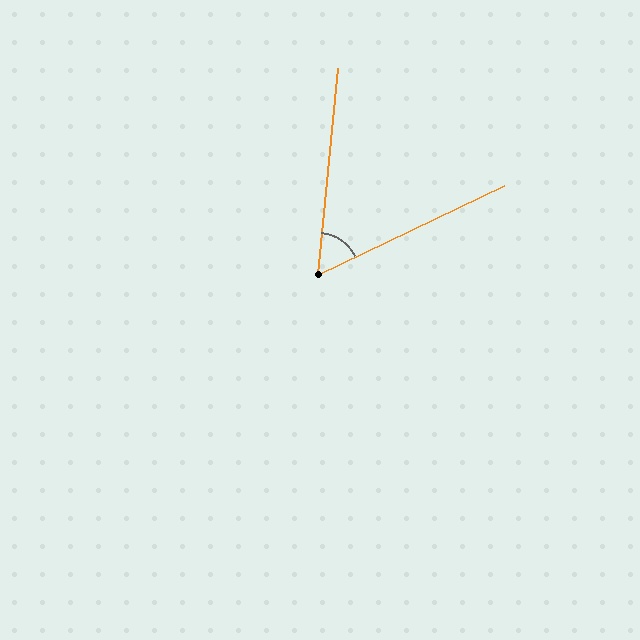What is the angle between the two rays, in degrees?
Approximately 59 degrees.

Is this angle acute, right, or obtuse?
It is acute.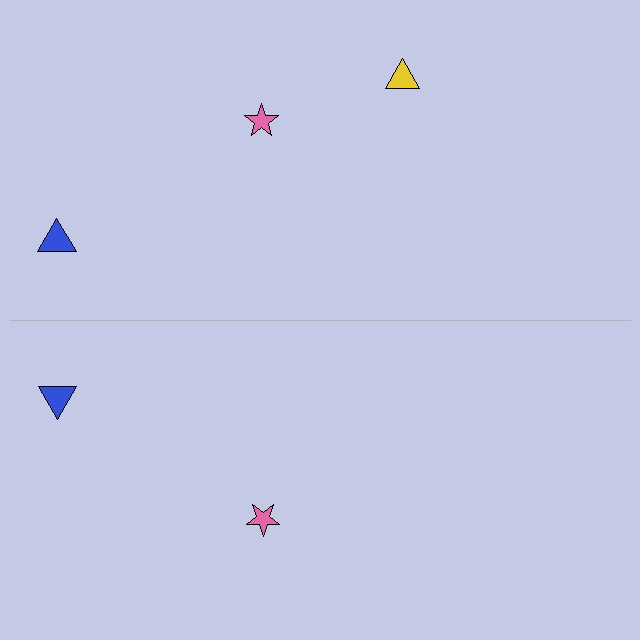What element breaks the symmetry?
A yellow triangle is missing from the bottom side.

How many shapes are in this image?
There are 5 shapes in this image.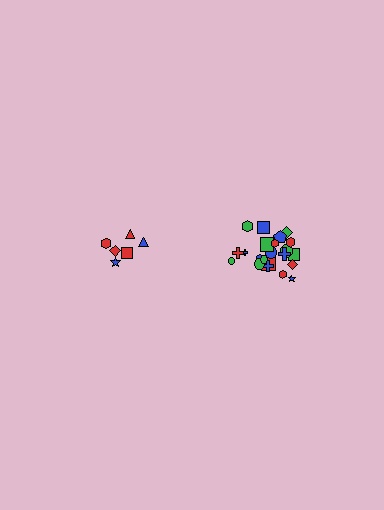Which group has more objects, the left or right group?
The right group.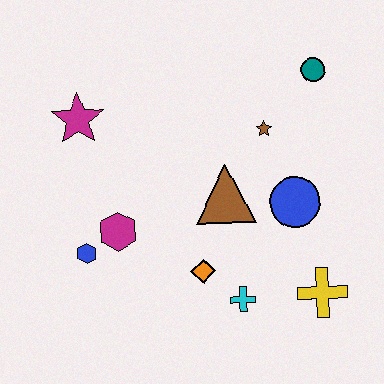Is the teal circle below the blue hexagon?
No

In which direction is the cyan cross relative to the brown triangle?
The cyan cross is below the brown triangle.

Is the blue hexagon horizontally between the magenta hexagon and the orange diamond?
No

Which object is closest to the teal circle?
The brown star is closest to the teal circle.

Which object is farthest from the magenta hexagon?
The teal circle is farthest from the magenta hexagon.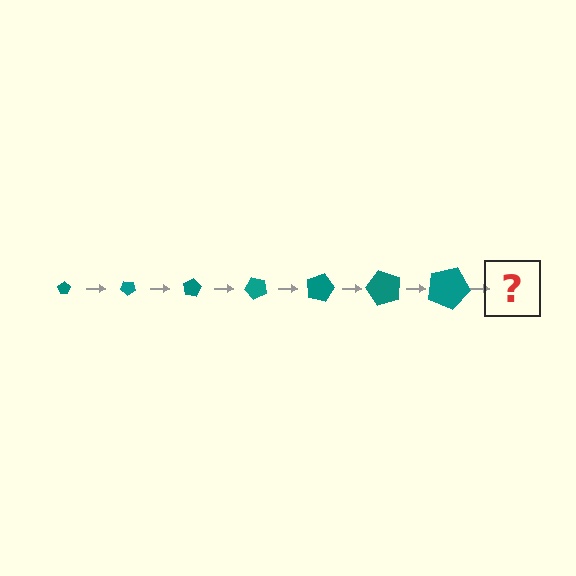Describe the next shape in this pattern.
It should be a pentagon, larger than the previous one and rotated 280 degrees from the start.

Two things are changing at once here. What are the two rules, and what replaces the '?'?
The two rules are that the pentagon grows larger each step and it rotates 40 degrees each step. The '?' should be a pentagon, larger than the previous one and rotated 280 degrees from the start.